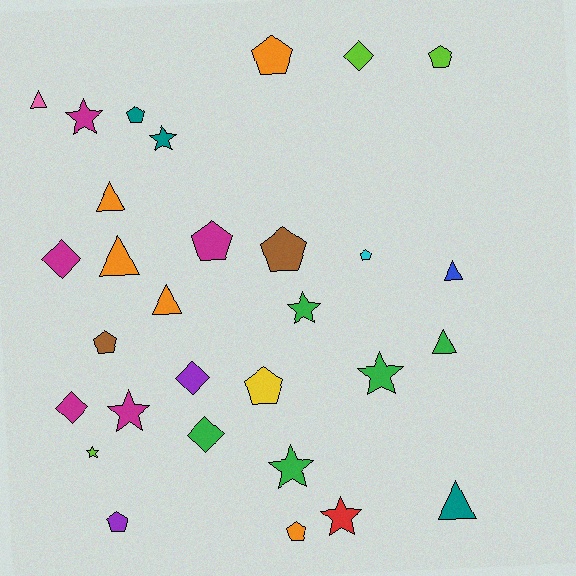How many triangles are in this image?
There are 7 triangles.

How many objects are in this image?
There are 30 objects.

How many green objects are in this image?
There are 5 green objects.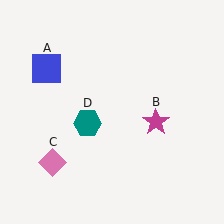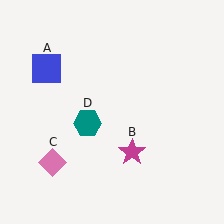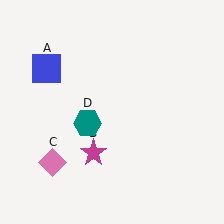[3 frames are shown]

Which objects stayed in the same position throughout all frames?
Blue square (object A) and pink diamond (object C) and teal hexagon (object D) remained stationary.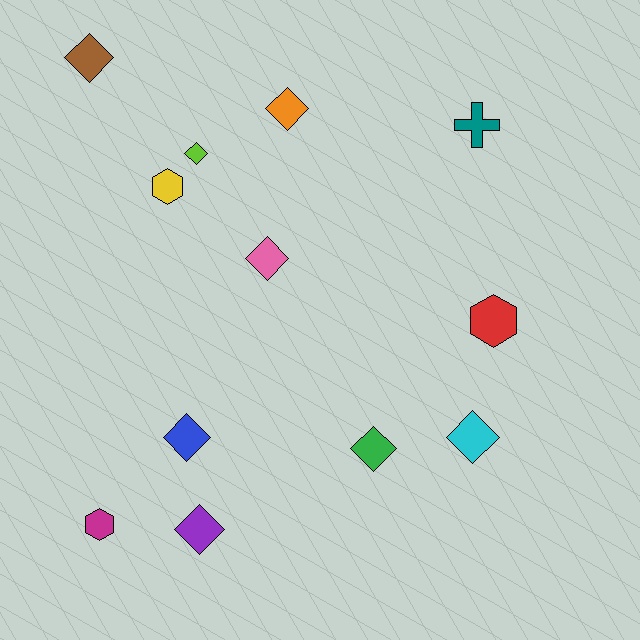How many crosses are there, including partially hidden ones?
There is 1 cross.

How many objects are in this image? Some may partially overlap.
There are 12 objects.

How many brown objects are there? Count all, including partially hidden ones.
There is 1 brown object.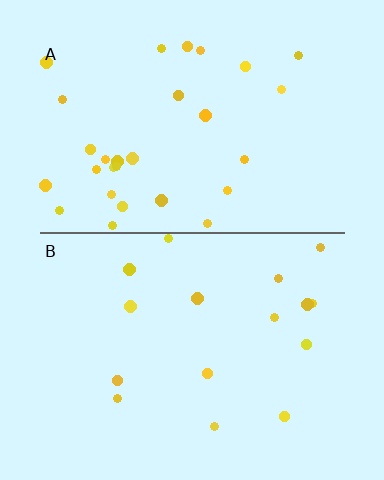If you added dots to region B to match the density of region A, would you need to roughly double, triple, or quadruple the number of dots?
Approximately double.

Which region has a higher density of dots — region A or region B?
A (the top).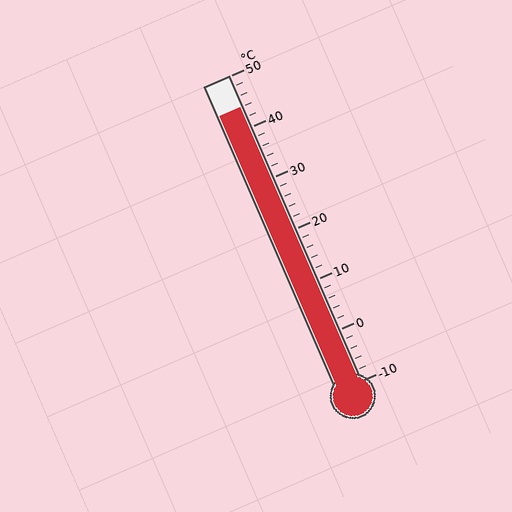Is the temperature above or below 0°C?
The temperature is above 0°C.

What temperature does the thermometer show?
The thermometer shows approximately 44°C.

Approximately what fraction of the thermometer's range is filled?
The thermometer is filled to approximately 90% of its range.